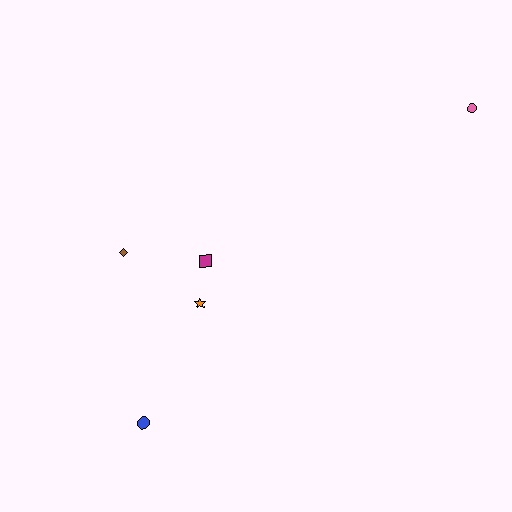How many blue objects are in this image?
There is 1 blue object.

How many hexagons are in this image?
There are no hexagons.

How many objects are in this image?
There are 5 objects.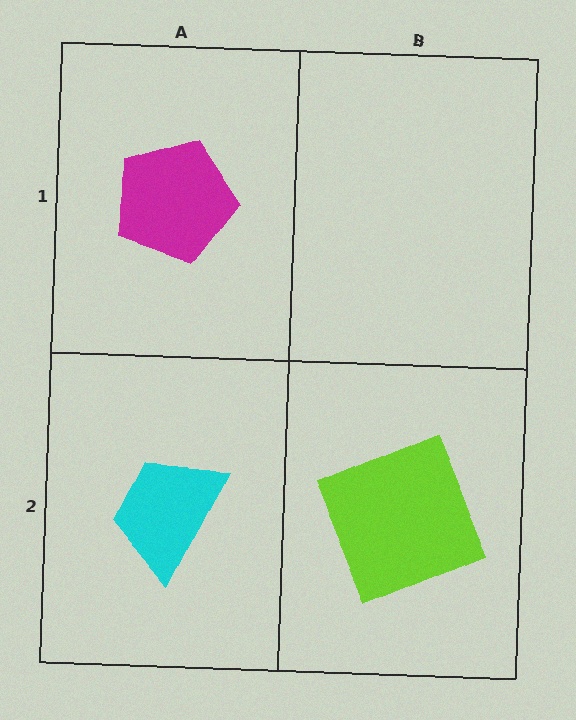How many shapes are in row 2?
2 shapes.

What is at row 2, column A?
A cyan trapezoid.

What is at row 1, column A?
A magenta pentagon.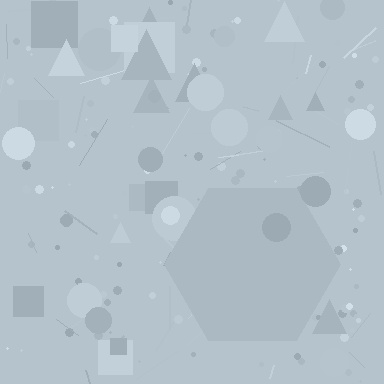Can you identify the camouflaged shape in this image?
The camouflaged shape is a hexagon.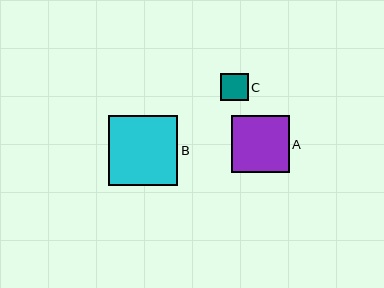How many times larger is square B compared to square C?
Square B is approximately 2.6 times the size of square C.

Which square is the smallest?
Square C is the smallest with a size of approximately 27 pixels.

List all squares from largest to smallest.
From largest to smallest: B, A, C.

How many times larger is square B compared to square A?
Square B is approximately 1.2 times the size of square A.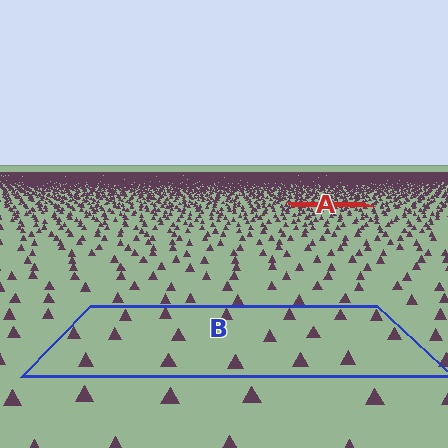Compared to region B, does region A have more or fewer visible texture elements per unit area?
Region A has more texture elements per unit area — they are packed more densely because it is farther away.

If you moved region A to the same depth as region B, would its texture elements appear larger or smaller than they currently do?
They would appear larger. At a closer depth, the same texture elements are projected at a bigger on-screen size.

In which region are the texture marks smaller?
The texture marks are smaller in region A, because it is farther away.